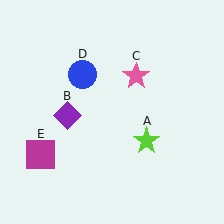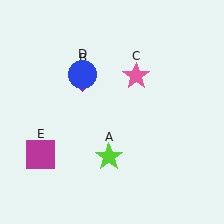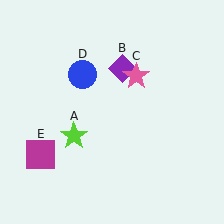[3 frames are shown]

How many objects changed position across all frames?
2 objects changed position: lime star (object A), purple diamond (object B).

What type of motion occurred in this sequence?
The lime star (object A), purple diamond (object B) rotated clockwise around the center of the scene.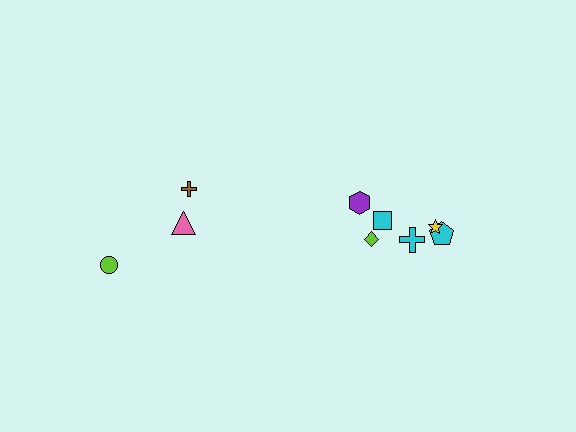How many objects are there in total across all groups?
There are 9 objects.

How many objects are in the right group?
There are 6 objects.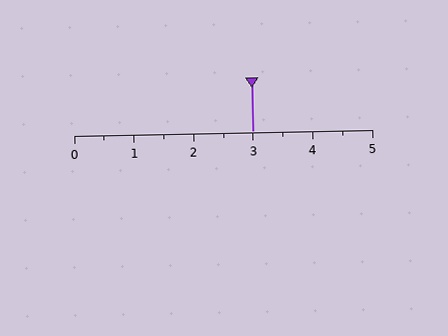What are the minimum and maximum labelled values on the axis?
The axis runs from 0 to 5.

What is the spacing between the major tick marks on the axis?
The major ticks are spaced 1 apart.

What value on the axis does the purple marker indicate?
The marker indicates approximately 3.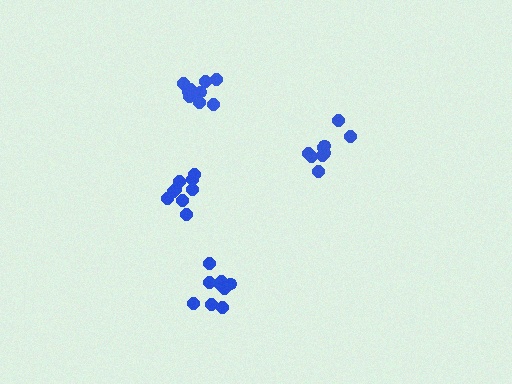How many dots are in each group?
Group 1: 9 dots, Group 2: 9 dots, Group 3: 9 dots, Group 4: 9 dots (36 total).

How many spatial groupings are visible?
There are 4 spatial groupings.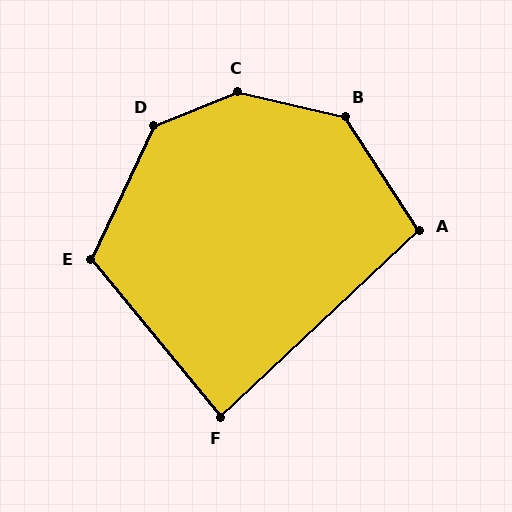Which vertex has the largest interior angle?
C, at approximately 145 degrees.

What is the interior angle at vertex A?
Approximately 100 degrees (obtuse).